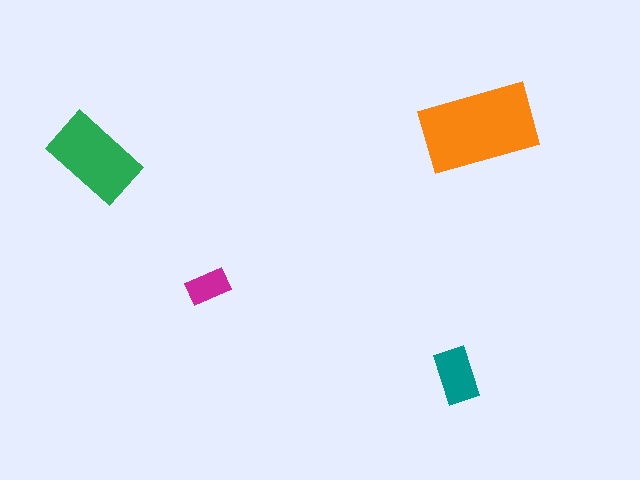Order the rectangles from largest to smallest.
the orange one, the green one, the teal one, the magenta one.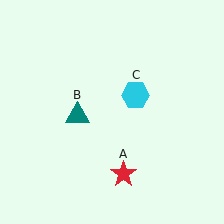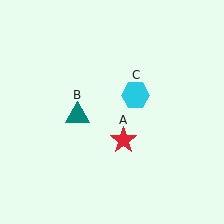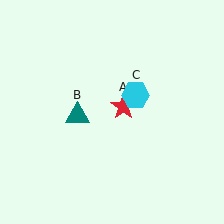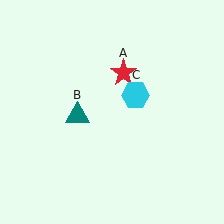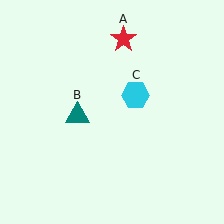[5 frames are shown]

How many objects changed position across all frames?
1 object changed position: red star (object A).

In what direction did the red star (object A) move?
The red star (object A) moved up.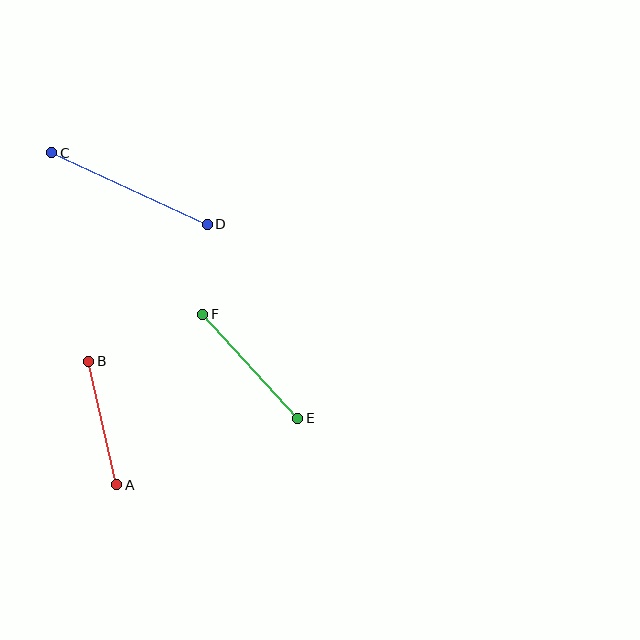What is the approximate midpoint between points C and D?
The midpoint is at approximately (130, 188) pixels.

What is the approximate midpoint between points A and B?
The midpoint is at approximately (103, 423) pixels.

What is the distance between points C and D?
The distance is approximately 171 pixels.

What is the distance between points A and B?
The distance is approximately 127 pixels.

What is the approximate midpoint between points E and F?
The midpoint is at approximately (250, 366) pixels.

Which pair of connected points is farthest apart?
Points C and D are farthest apart.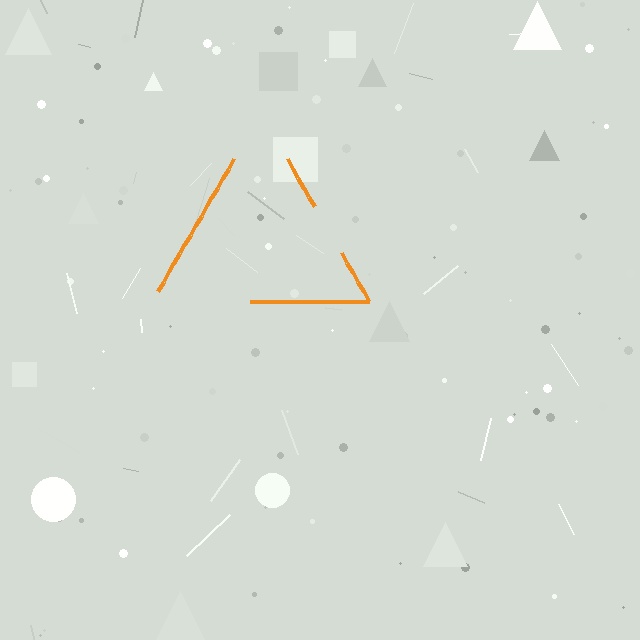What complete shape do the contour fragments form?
The contour fragments form a triangle.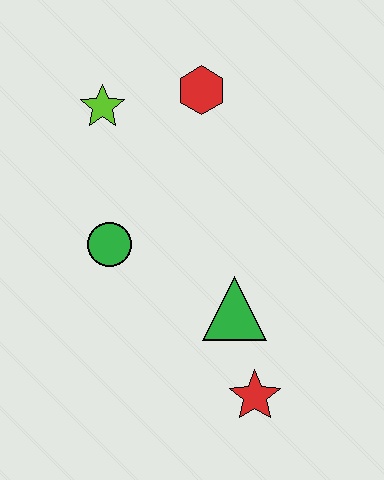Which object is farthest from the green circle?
The red star is farthest from the green circle.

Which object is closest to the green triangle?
The red star is closest to the green triangle.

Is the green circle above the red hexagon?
No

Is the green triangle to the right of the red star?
No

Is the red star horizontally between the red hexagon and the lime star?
No